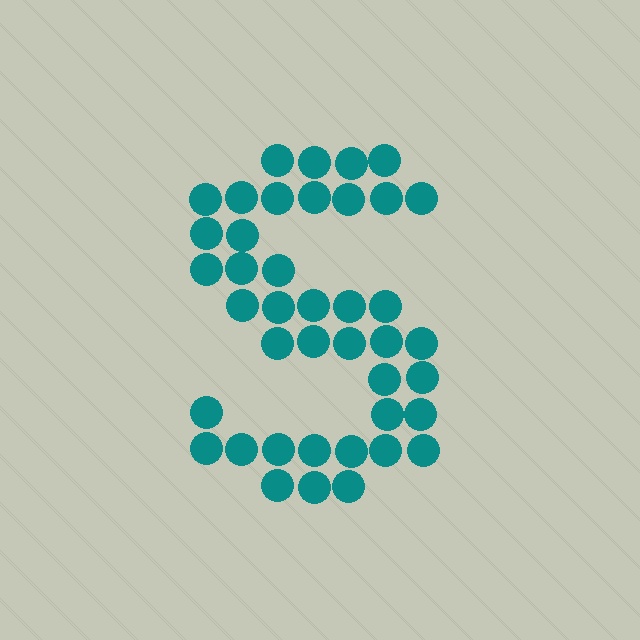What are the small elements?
The small elements are circles.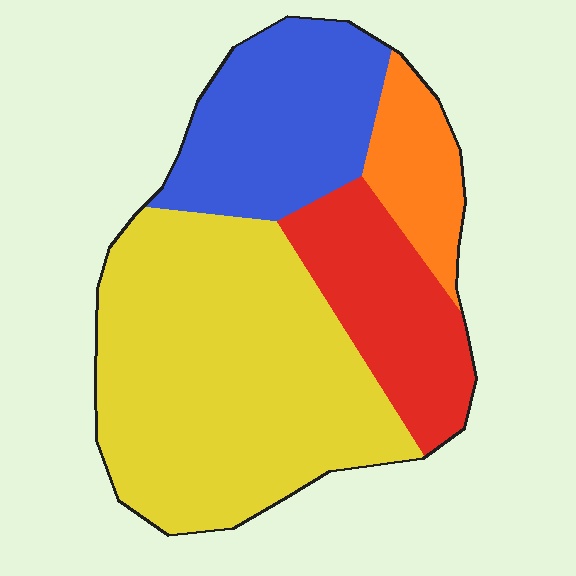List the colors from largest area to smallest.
From largest to smallest: yellow, blue, red, orange.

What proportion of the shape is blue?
Blue takes up about one fifth (1/5) of the shape.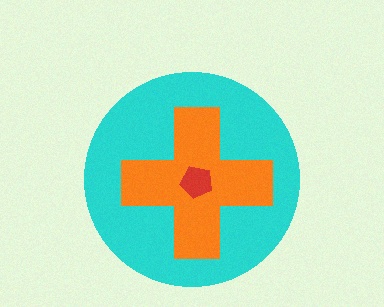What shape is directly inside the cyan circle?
The orange cross.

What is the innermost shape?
The red pentagon.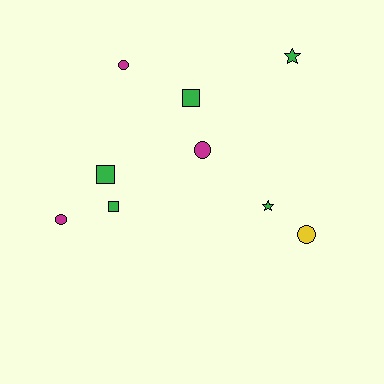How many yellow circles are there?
There is 1 yellow circle.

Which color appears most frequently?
Green, with 5 objects.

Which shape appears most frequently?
Circle, with 4 objects.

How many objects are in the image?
There are 9 objects.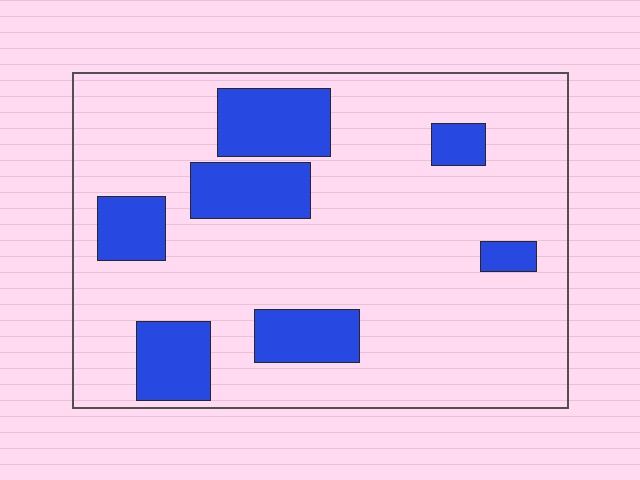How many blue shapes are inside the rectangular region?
7.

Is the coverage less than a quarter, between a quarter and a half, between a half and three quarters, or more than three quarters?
Less than a quarter.